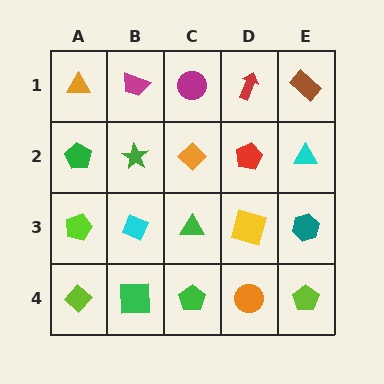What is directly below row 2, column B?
A cyan diamond.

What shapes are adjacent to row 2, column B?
A magenta trapezoid (row 1, column B), a cyan diamond (row 3, column B), a green pentagon (row 2, column A), an orange diamond (row 2, column C).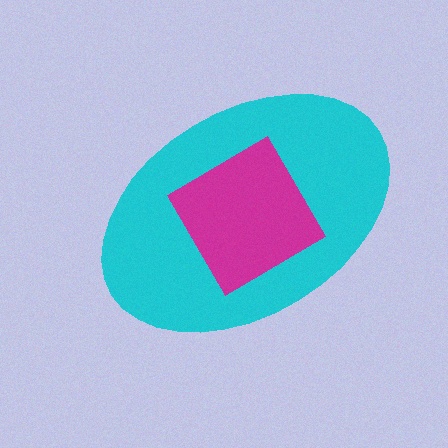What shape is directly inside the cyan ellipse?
The magenta diamond.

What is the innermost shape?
The magenta diamond.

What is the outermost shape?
The cyan ellipse.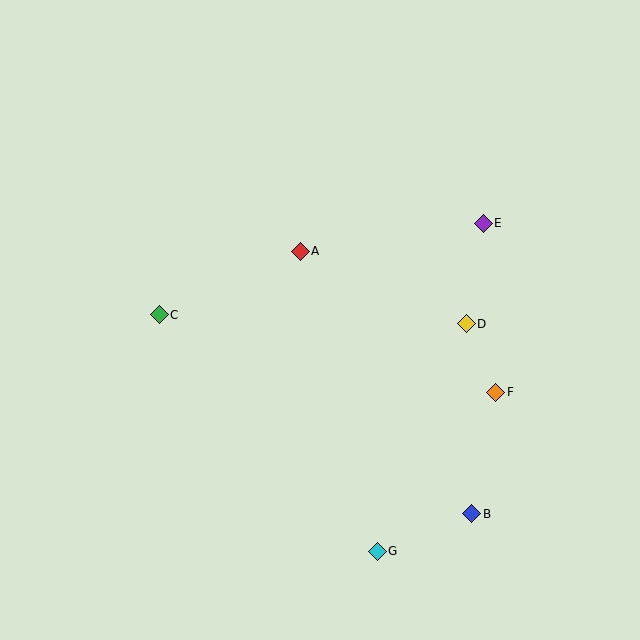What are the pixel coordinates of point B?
Point B is at (472, 514).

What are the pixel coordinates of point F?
Point F is at (496, 392).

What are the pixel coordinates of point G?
Point G is at (377, 551).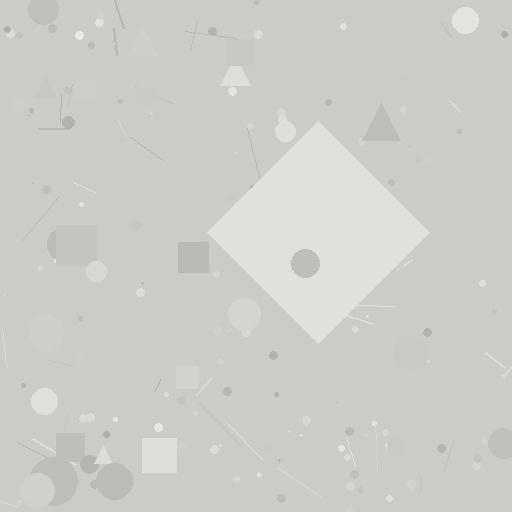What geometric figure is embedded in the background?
A diamond is embedded in the background.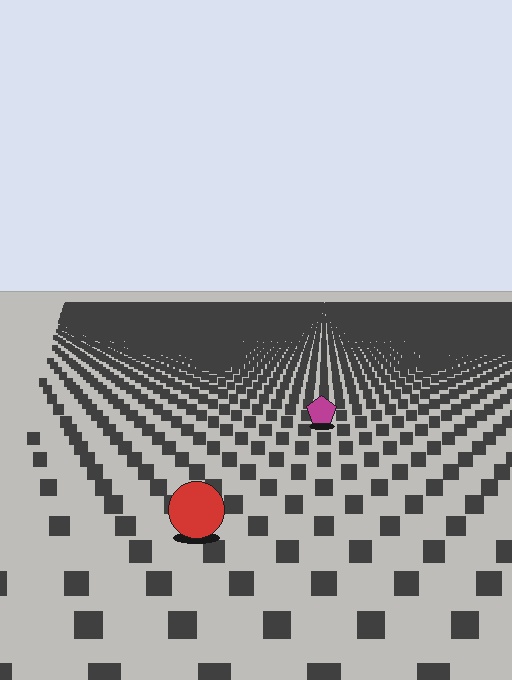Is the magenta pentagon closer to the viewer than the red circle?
No. The red circle is closer — you can tell from the texture gradient: the ground texture is coarser near it.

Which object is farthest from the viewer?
The magenta pentagon is farthest from the viewer. It appears smaller and the ground texture around it is denser.